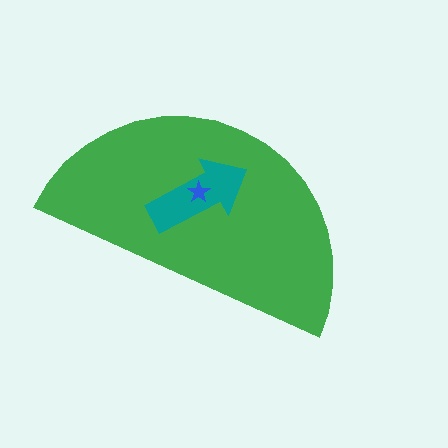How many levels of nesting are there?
3.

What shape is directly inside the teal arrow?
The blue star.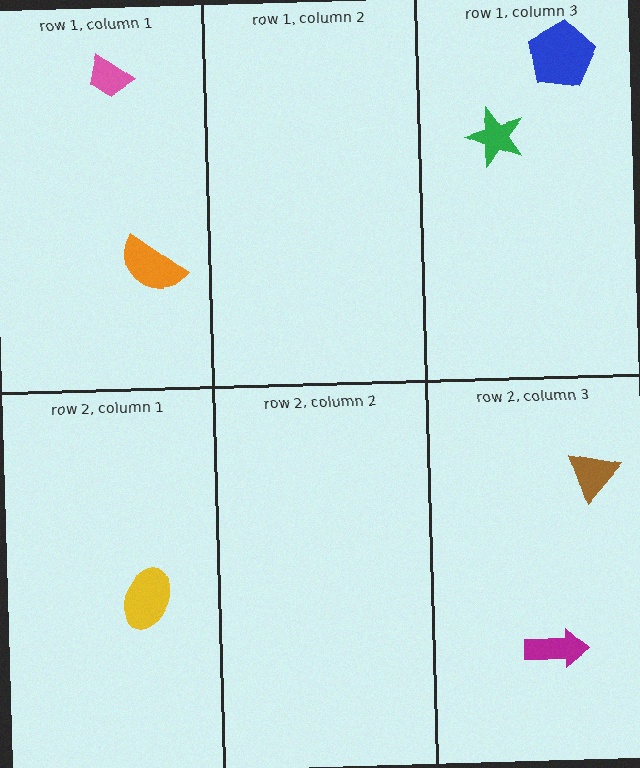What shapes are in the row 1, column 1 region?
The orange semicircle, the pink trapezoid.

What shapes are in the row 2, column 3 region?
The magenta arrow, the brown triangle.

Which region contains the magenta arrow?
The row 2, column 3 region.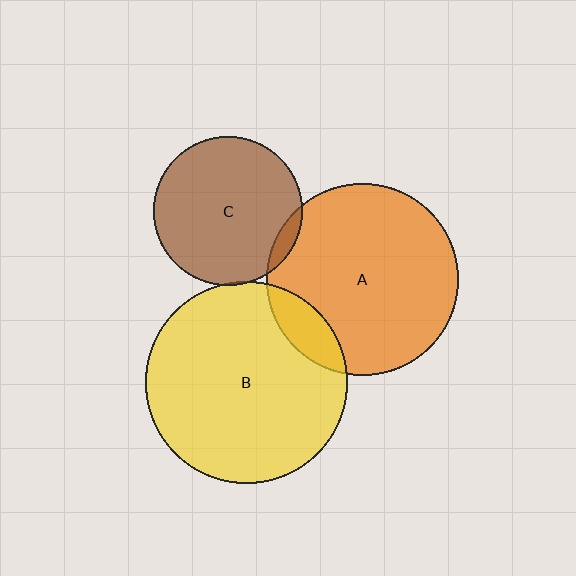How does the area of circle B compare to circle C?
Approximately 1.8 times.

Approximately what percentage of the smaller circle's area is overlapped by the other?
Approximately 5%.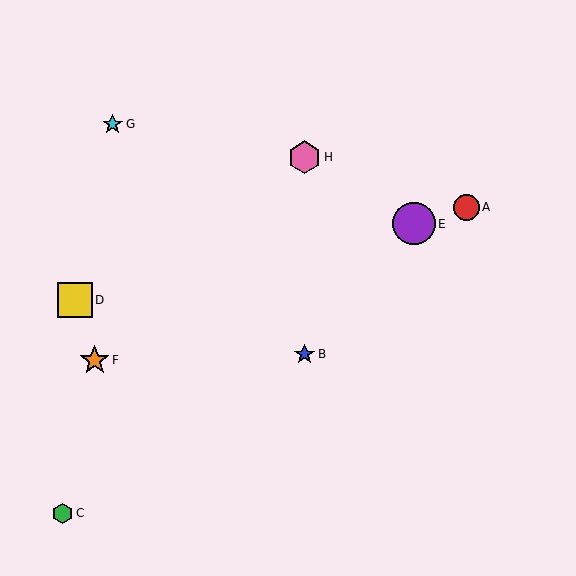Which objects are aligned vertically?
Objects B, H are aligned vertically.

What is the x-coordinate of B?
Object B is at x≈305.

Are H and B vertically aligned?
Yes, both are at x≈305.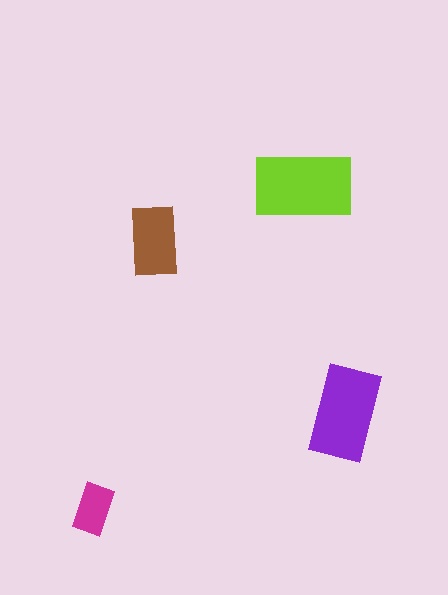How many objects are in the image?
There are 4 objects in the image.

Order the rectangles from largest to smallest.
the lime one, the purple one, the brown one, the magenta one.